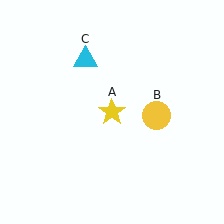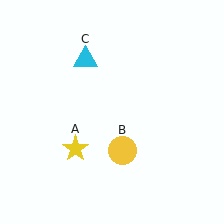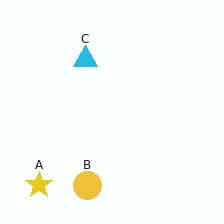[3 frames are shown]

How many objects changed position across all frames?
2 objects changed position: yellow star (object A), yellow circle (object B).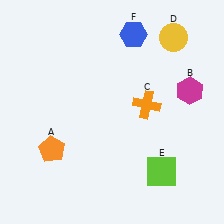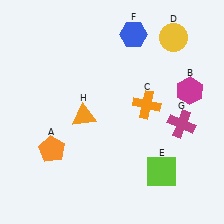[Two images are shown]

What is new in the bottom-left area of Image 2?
An orange triangle (H) was added in the bottom-left area of Image 2.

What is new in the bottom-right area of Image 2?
A magenta cross (G) was added in the bottom-right area of Image 2.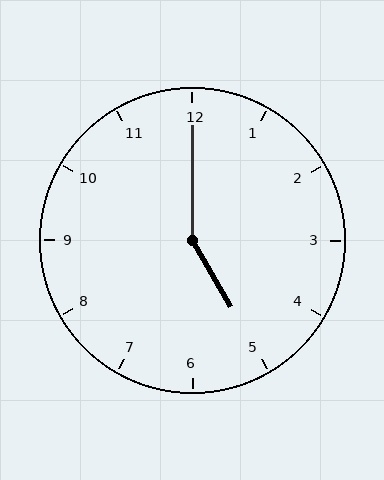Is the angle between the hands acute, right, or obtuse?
It is obtuse.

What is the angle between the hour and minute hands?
Approximately 150 degrees.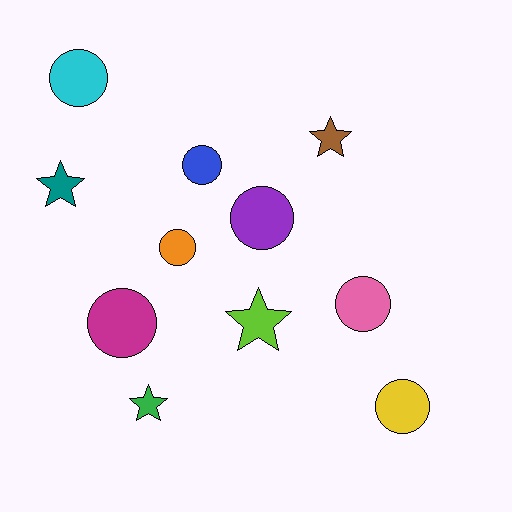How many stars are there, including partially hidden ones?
There are 4 stars.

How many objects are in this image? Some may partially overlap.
There are 11 objects.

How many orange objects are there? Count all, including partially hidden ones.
There is 1 orange object.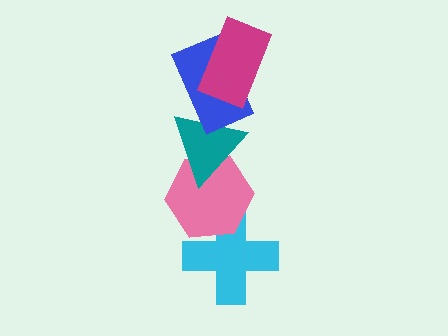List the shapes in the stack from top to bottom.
From top to bottom: the magenta rectangle, the blue rectangle, the teal triangle, the pink hexagon, the cyan cross.